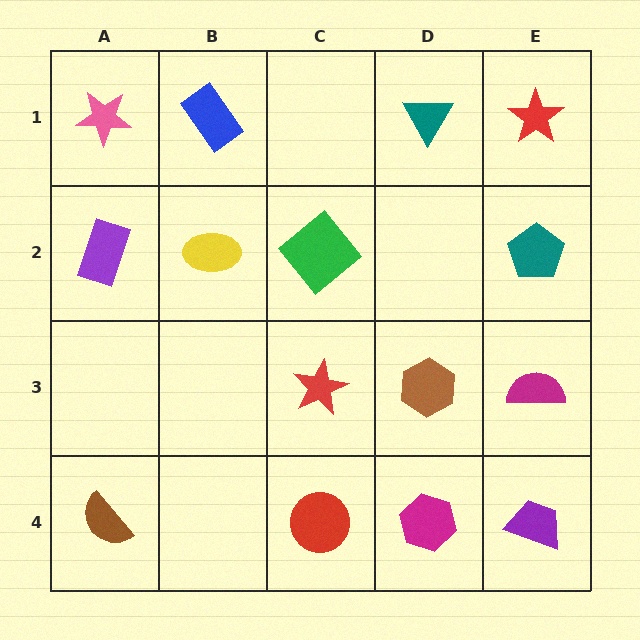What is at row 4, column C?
A red circle.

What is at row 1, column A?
A pink star.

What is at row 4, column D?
A magenta hexagon.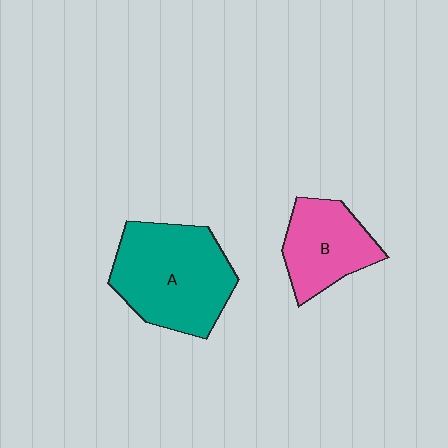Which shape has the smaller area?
Shape B (pink).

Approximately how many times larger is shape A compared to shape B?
Approximately 1.6 times.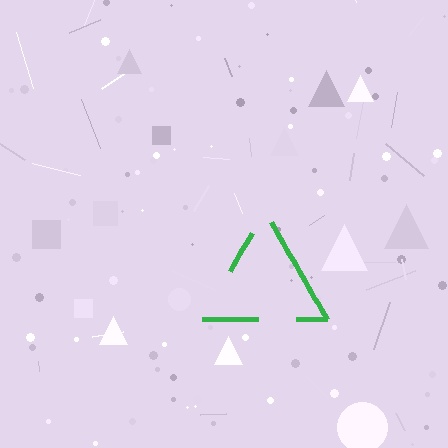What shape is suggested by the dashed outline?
The dashed outline suggests a triangle.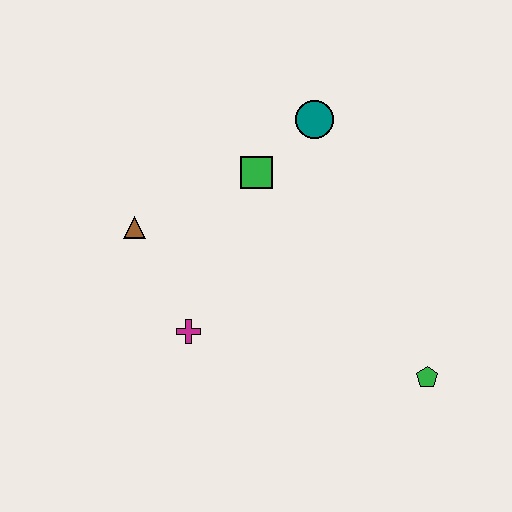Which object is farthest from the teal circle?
The green pentagon is farthest from the teal circle.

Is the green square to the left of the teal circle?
Yes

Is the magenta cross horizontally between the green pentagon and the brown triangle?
Yes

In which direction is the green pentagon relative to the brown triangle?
The green pentagon is to the right of the brown triangle.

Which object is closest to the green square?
The teal circle is closest to the green square.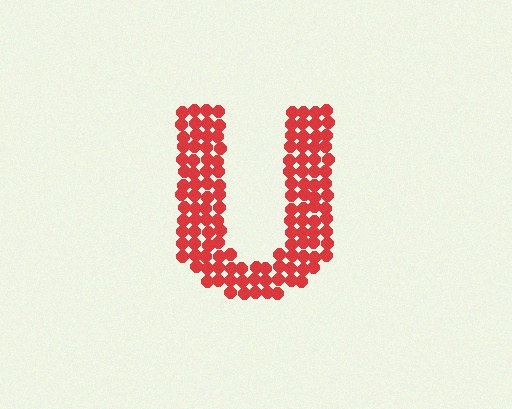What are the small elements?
The small elements are circles.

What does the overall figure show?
The overall figure shows the letter U.